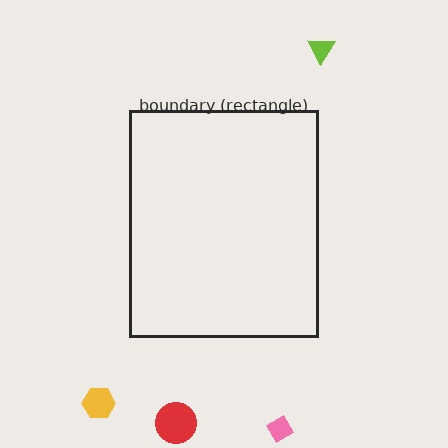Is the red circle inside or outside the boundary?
Outside.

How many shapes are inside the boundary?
0 inside, 4 outside.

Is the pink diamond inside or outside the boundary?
Outside.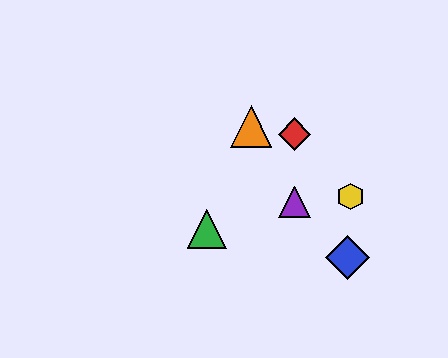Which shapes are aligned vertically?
The red diamond, the purple triangle are aligned vertically.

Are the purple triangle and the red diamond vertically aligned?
Yes, both are at x≈295.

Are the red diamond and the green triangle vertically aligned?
No, the red diamond is at x≈295 and the green triangle is at x≈207.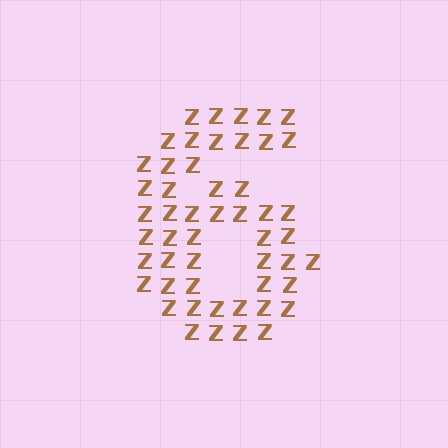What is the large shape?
The large shape is the digit 6.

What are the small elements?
The small elements are letter Z's.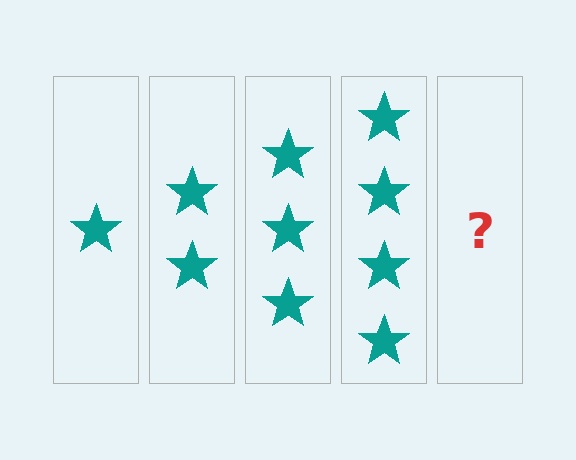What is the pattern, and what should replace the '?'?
The pattern is that each step adds one more star. The '?' should be 5 stars.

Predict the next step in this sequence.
The next step is 5 stars.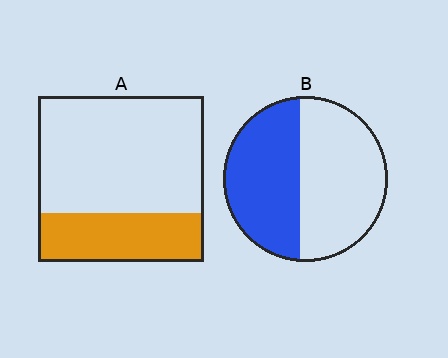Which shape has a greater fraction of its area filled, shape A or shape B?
Shape B.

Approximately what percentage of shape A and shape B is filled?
A is approximately 30% and B is approximately 45%.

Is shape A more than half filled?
No.